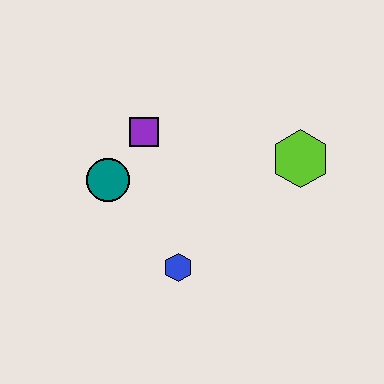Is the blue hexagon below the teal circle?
Yes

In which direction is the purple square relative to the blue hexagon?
The purple square is above the blue hexagon.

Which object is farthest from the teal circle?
The lime hexagon is farthest from the teal circle.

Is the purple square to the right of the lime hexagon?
No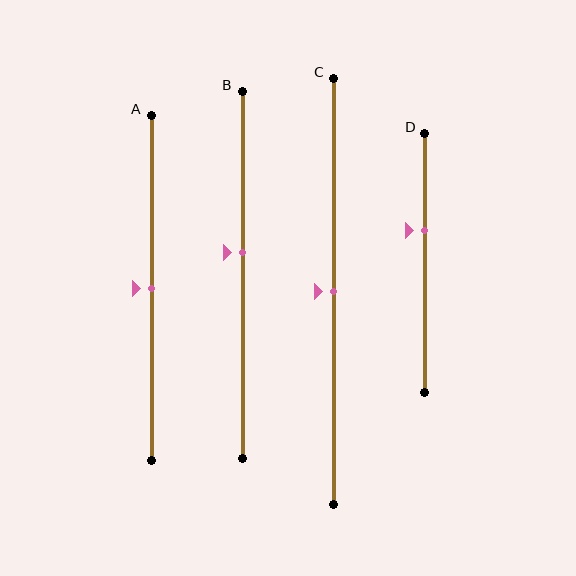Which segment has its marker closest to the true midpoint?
Segment A has its marker closest to the true midpoint.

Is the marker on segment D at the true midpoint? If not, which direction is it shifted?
No, the marker on segment D is shifted upward by about 13% of the segment length.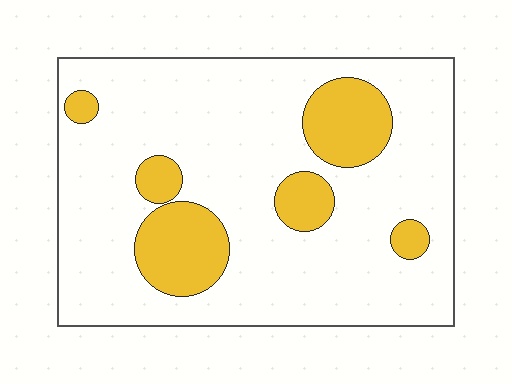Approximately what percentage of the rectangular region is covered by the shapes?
Approximately 20%.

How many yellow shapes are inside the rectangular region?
6.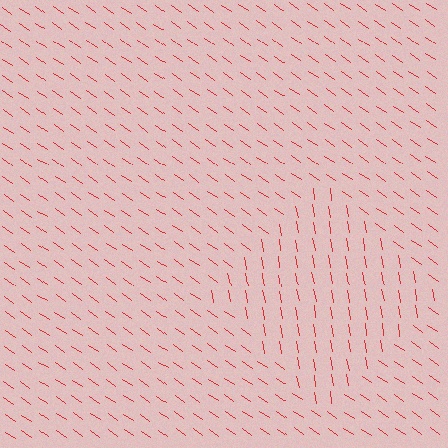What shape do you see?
I see a diamond.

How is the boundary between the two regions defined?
The boundary is defined purely by a change in line orientation (approximately 45 degrees difference). All lines are the same color and thickness.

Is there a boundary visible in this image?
Yes, there is a texture boundary formed by a change in line orientation.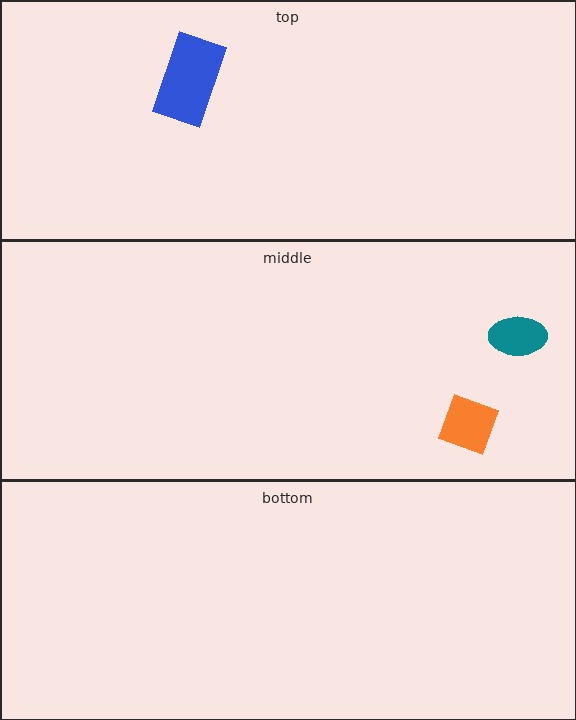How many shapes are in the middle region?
2.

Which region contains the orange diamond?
The middle region.